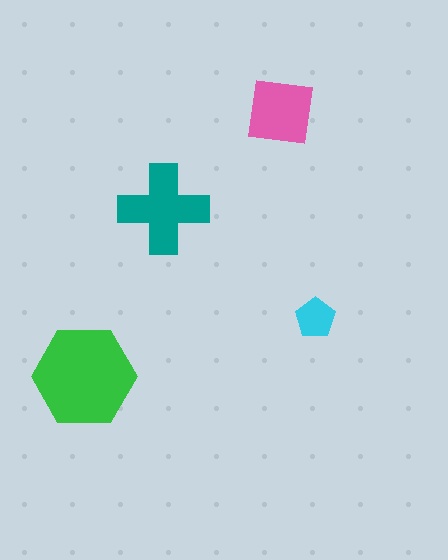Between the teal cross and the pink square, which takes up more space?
The teal cross.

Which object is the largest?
The green hexagon.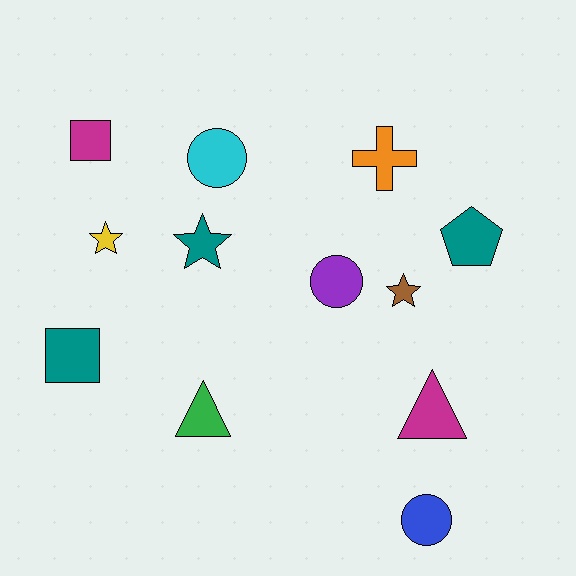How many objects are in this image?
There are 12 objects.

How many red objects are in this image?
There are no red objects.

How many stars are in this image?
There are 3 stars.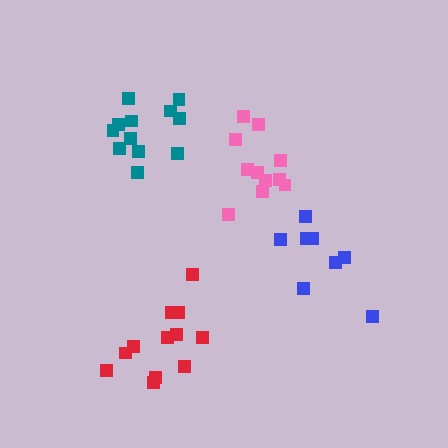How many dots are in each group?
Group 1: 8 dots, Group 2: 11 dots, Group 3: 12 dots, Group 4: 12 dots (43 total).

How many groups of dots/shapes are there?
There are 4 groups.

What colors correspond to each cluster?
The clusters are colored: blue, pink, red, teal.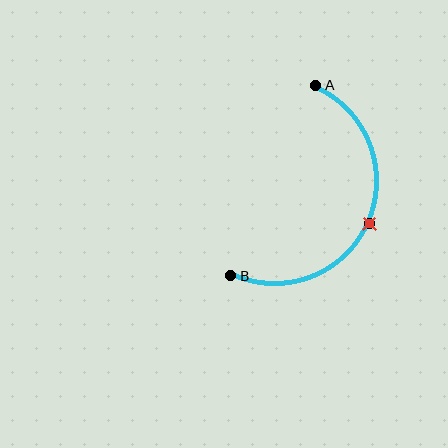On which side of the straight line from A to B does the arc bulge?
The arc bulges to the right of the straight line connecting A and B.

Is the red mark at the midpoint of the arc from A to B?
Yes. The red mark lies on the arc at equal arc-length from both A and B — it is the arc midpoint.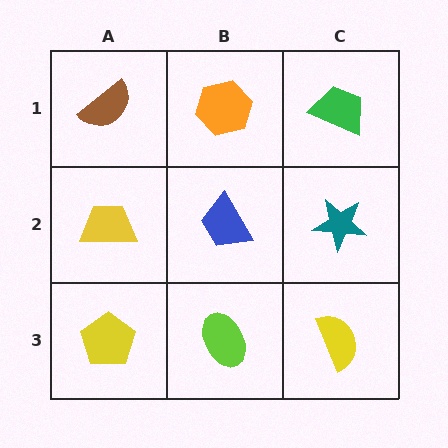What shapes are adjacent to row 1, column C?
A teal star (row 2, column C), an orange hexagon (row 1, column B).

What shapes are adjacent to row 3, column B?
A blue trapezoid (row 2, column B), a yellow pentagon (row 3, column A), a yellow semicircle (row 3, column C).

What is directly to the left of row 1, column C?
An orange hexagon.